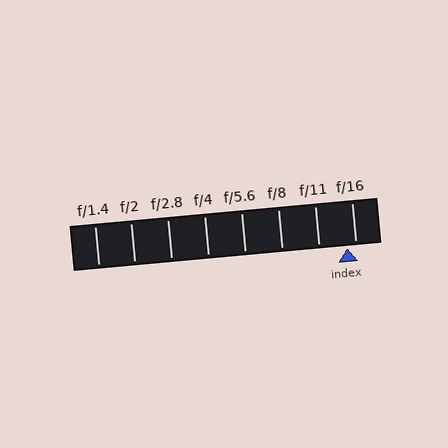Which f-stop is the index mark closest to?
The index mark is closest to f/16.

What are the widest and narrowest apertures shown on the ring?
The widest aperture shown is f/1.4 and the narrowest is f/16.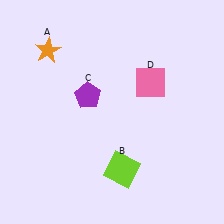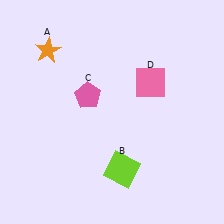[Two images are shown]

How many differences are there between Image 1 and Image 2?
There is 1 difference between the two images.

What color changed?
The pentagon (C) changed from purple in Image 1 to pink in Image 2.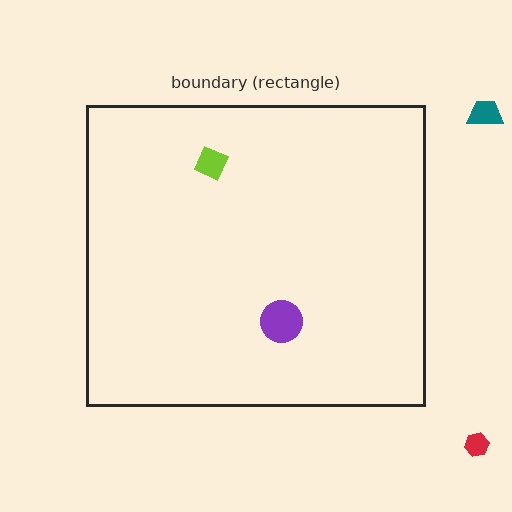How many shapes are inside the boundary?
2 inside, 2 outside.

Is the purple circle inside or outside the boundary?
Inside.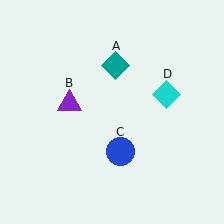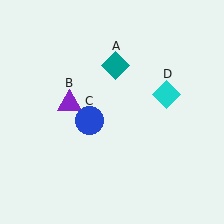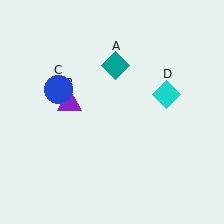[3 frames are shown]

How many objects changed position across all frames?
1 object changed position: blue circle (object C).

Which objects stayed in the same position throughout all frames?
Teal diamond (object A) and purple triangle (object B) and cyan diamond (object D) remained stationary.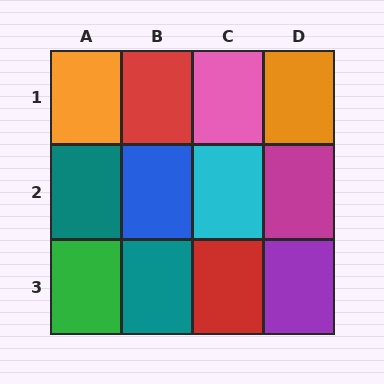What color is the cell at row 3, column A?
Green.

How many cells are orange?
2 cells are orange.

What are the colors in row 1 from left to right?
Orange, red, pink, orange.